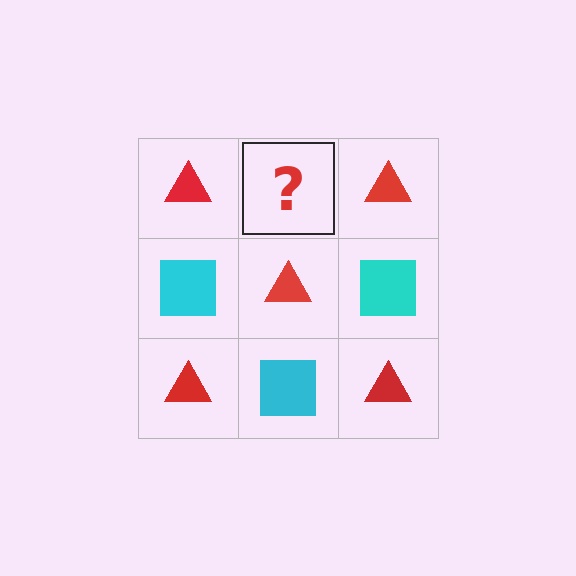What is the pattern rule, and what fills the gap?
The rule is that it alternates red triangle and cyan square in a checkerboard pattern. The gap should be filled with a cyan square.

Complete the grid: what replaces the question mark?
The question mark should be replaced with a cyan square.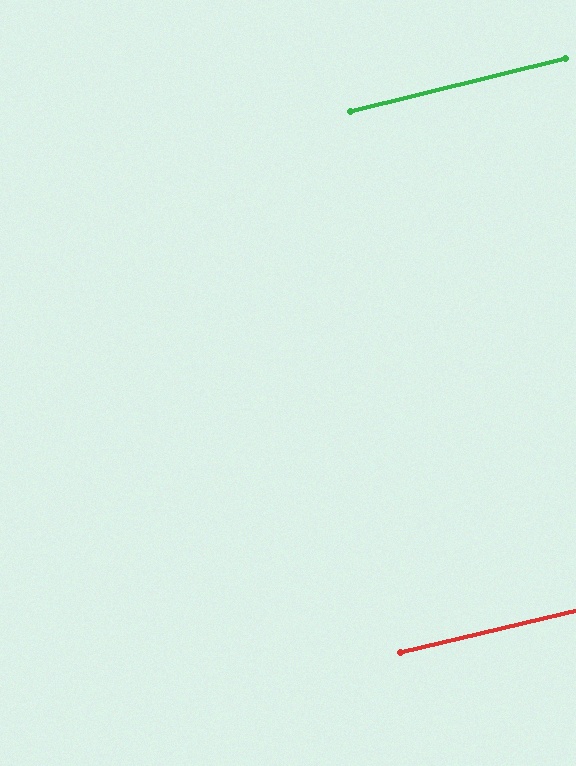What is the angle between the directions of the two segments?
Approximately 0 degrees.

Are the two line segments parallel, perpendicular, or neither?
Parallel — their directions differ by only 0.4°.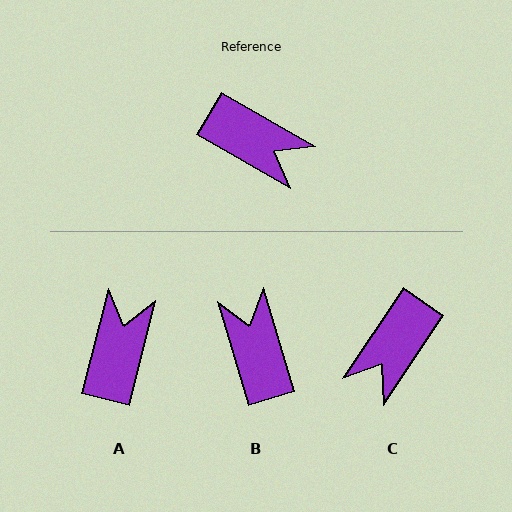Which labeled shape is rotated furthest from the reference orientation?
B, about 137 degrees away.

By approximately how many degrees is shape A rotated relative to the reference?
Approximately 106 degrees counter-clockwise.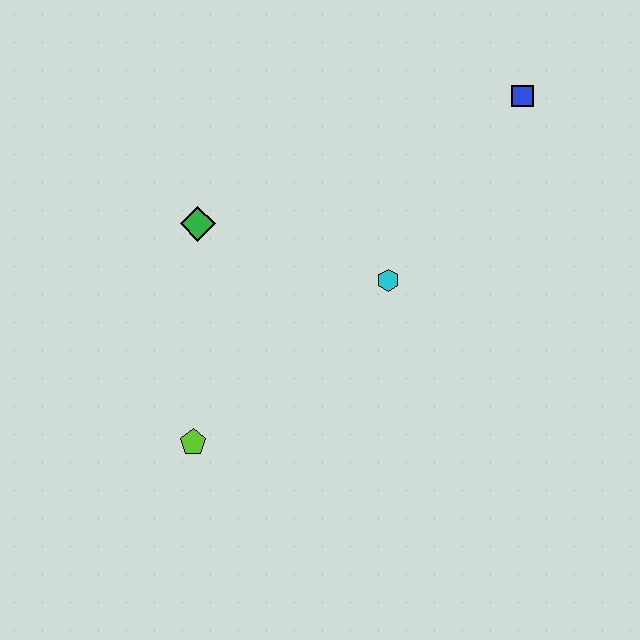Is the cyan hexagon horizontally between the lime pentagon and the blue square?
Yes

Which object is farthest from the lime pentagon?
The blue square is farthest from the lime pentagon.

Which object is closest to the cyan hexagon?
The green diamond is closest to the cyan hexagon.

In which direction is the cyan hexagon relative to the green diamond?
The cyan hexagon is to the right of the green diamond.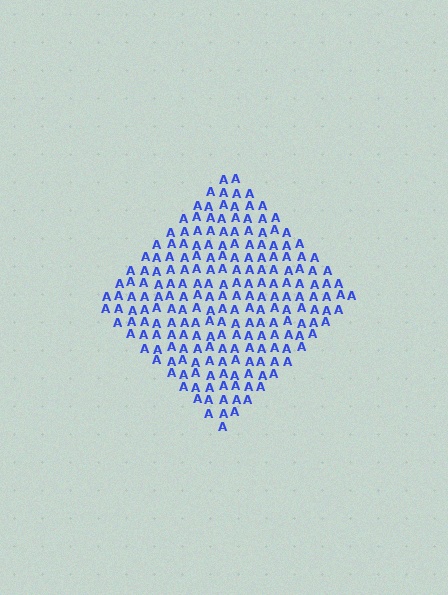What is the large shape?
The large shape is a diamond.